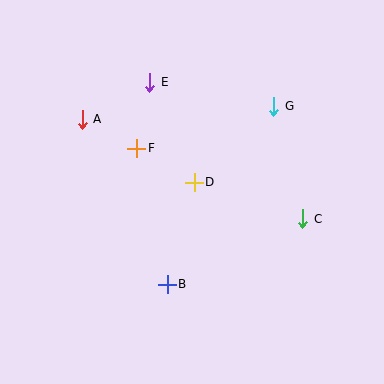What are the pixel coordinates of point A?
Point A is at (82, 119).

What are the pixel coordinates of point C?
Point C is at (303, 219).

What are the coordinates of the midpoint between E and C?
The midpoint between E and C is at (226, 151).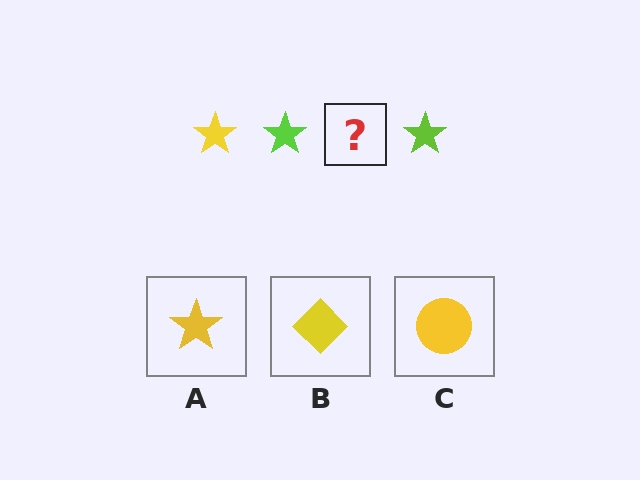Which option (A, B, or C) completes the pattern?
A.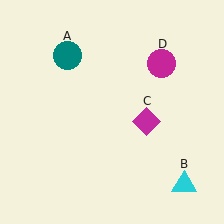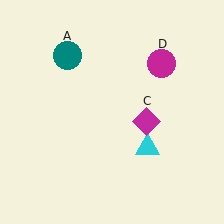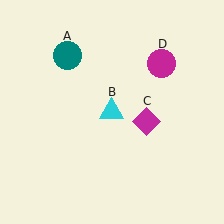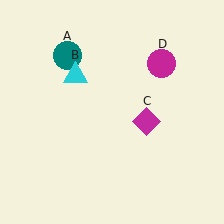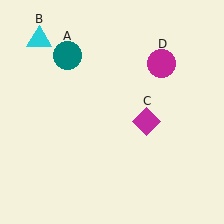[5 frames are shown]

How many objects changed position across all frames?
1 object changed position: cyan triangle (object B).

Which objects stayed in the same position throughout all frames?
Teal circle (object A) and magenta diamond (object C) and magenta circle (object D) remained stationary.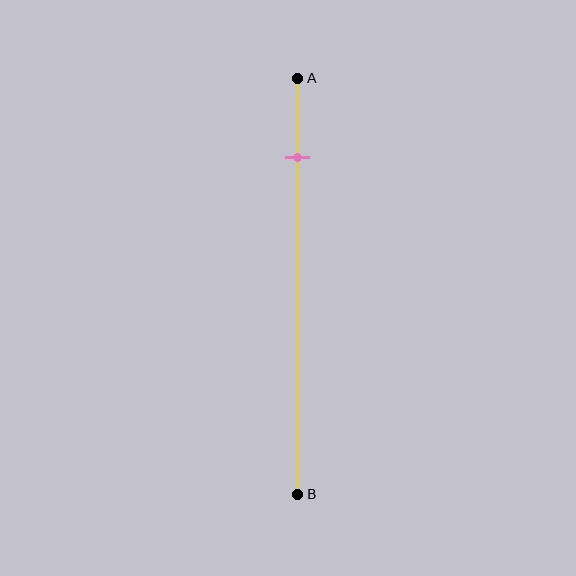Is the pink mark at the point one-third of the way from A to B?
No, the mark is at about 20% from A, not at the 33% one-third point.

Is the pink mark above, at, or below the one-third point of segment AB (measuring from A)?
The pink mark is above the one-third point of segment AB.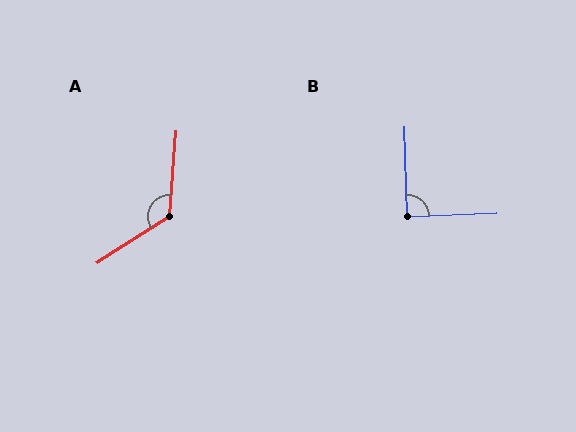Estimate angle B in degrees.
Approximately 89 degrees.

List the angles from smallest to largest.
B (89°), A (128°).